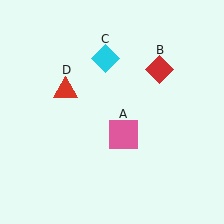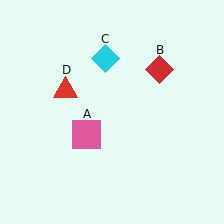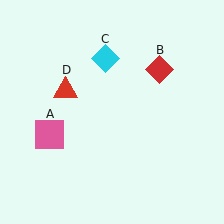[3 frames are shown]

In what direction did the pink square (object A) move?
The pink square (object A) moved left.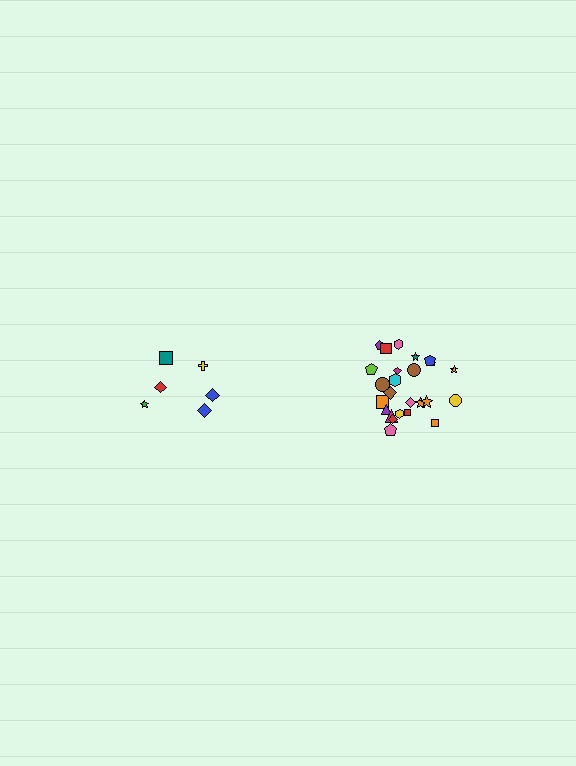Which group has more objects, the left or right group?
The right group.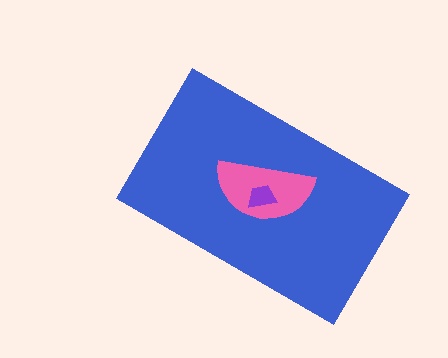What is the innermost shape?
The purple trapezoid.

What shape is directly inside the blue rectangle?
The pink semicircle.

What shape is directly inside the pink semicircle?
The purple trapezoid.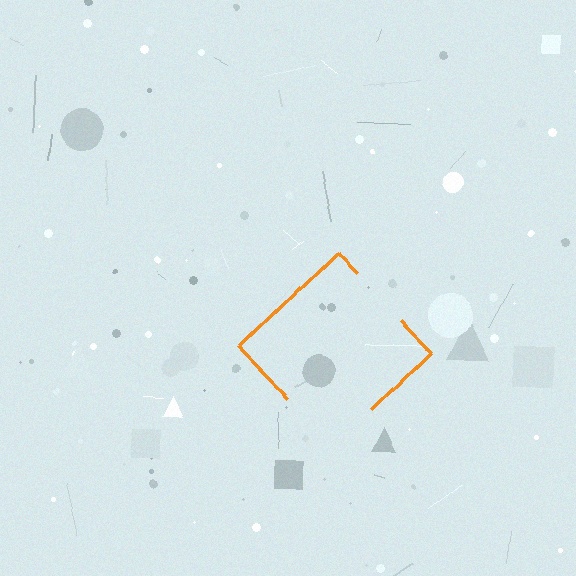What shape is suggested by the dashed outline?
The dashed outline suggests a diamond.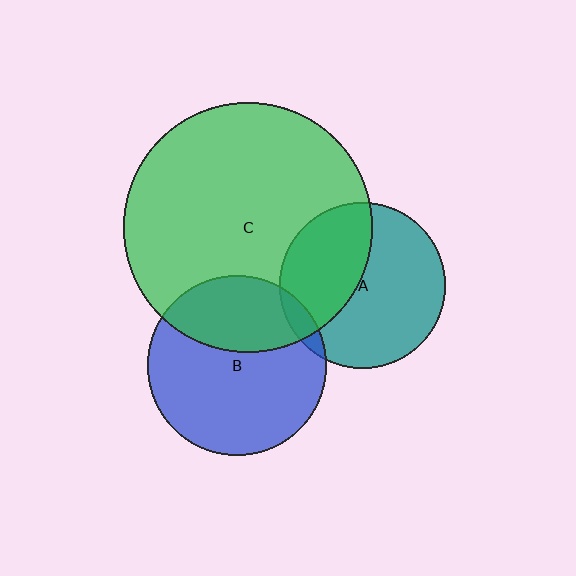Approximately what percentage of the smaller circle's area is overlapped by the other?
Approximately 35%.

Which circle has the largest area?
Circle C (green).